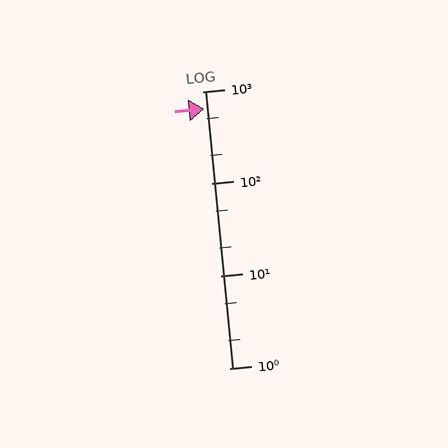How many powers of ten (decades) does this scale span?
The scale spans 3 decades, from 1 to 1000.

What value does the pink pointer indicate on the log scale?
The pointer indicates approximately 640.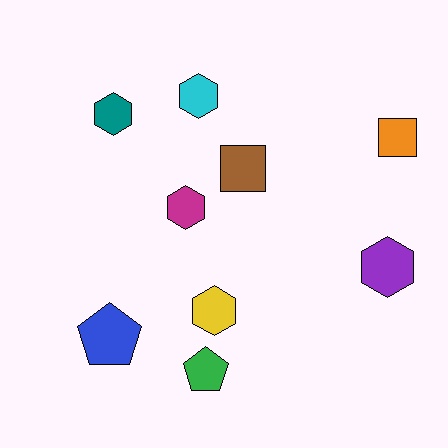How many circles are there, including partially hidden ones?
There are no circles.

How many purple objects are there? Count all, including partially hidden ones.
There is 1 purple object.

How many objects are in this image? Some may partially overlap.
There are 9 objects.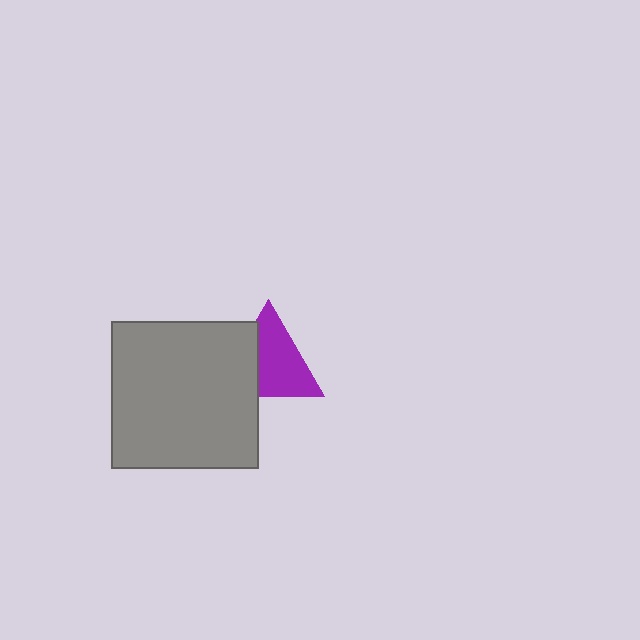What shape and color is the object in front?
The object in front is a gray square.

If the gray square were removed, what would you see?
You would see the complete purple triangle.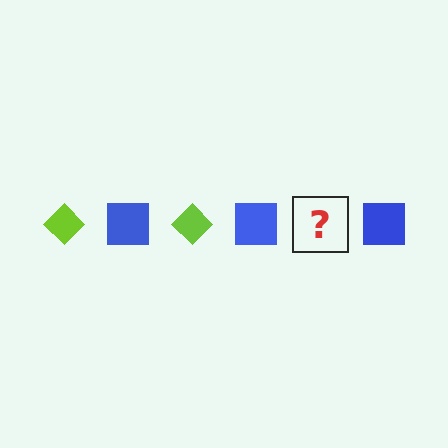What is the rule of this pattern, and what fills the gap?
The rule is that the pattern alternates between lime diamond and blue square. The gap should be filled with a lime diamond.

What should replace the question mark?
The question mark should be replaced with a lime diamond.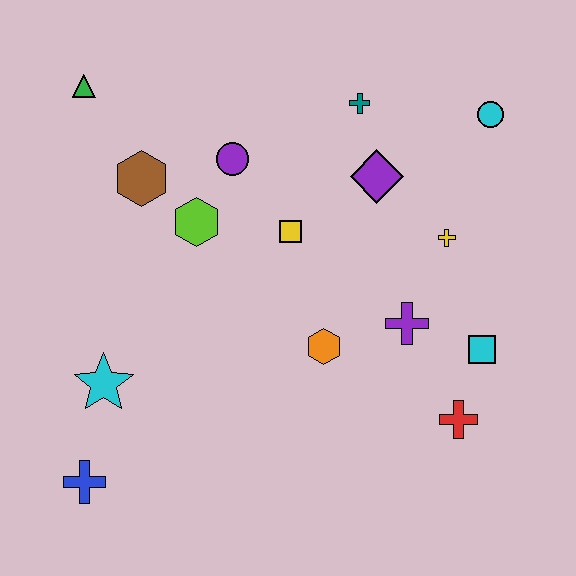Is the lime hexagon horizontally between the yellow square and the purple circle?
No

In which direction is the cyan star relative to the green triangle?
The cyan star is below the green triangle.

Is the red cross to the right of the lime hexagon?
Yes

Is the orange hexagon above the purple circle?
No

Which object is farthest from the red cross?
The green triangle is farthest from the red cross.